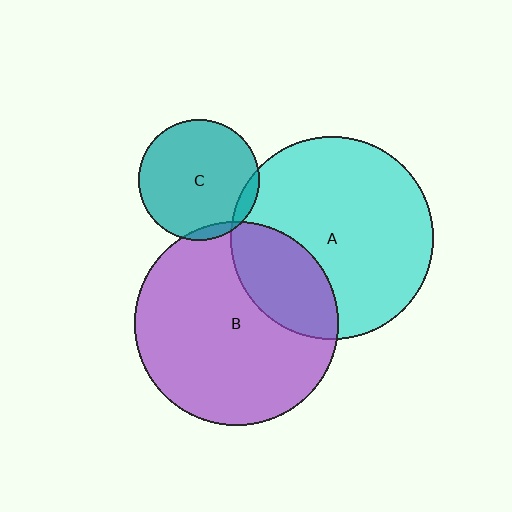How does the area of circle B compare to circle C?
Approximately 2.8 times.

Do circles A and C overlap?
Yes.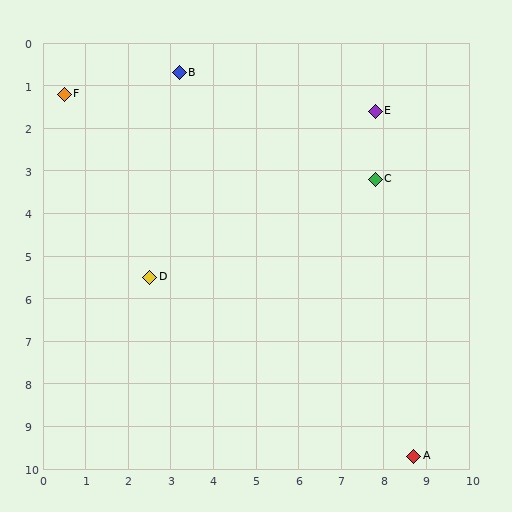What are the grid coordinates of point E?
Point E is at approximately (7.8, 1.6).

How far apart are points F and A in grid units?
Points F and A are about 11.8 grid units apart.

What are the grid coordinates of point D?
Point D is at approximately (2.5, 5.5).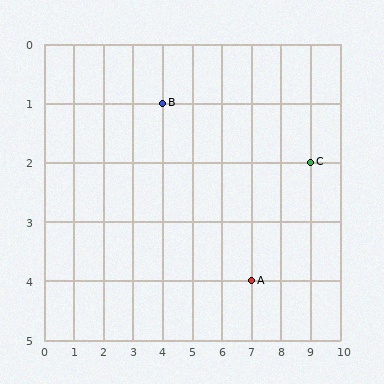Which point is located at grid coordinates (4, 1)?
Point B is at (4, 1).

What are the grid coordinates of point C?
Point C is at grid coordinates (9, 2).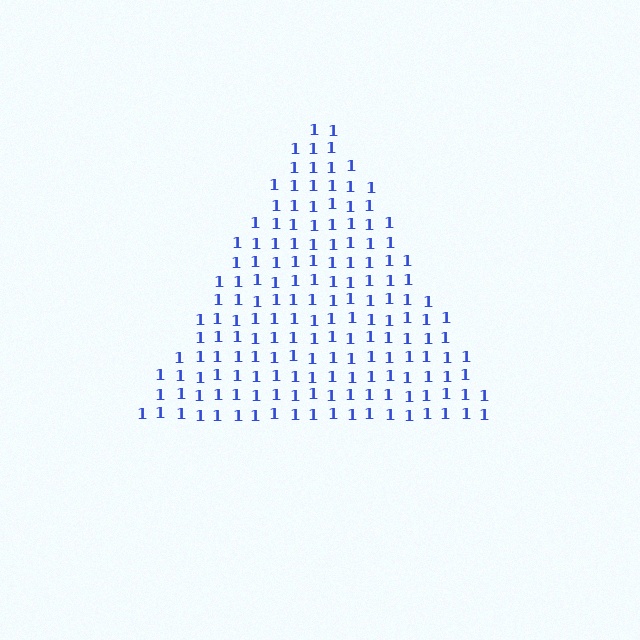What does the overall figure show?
The overall figure shows a triangle.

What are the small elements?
The small elements are digit 1's.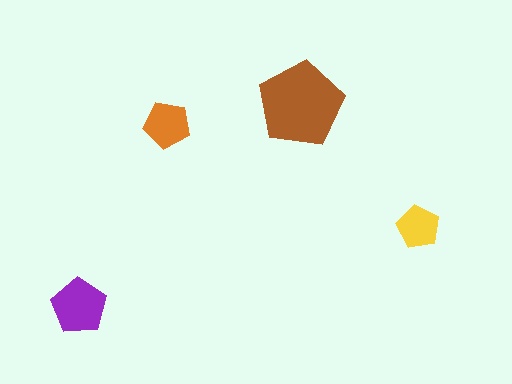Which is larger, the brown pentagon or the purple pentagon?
The brown one.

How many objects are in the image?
There are 4 objects in the image.